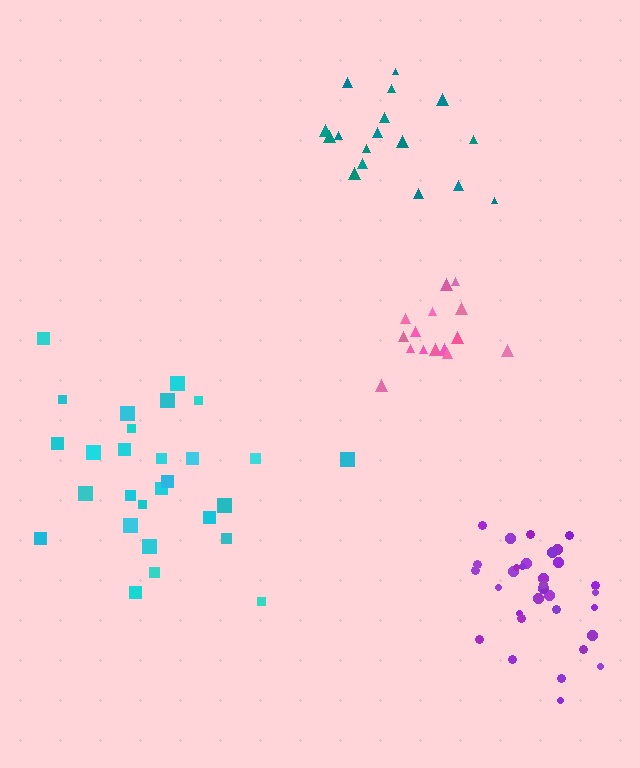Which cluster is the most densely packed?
Purple.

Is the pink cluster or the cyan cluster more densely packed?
Pink.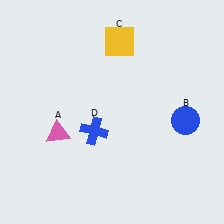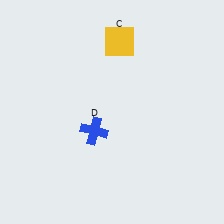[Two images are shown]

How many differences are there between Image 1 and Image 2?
There are 2 differences between the two images.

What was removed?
The pink triangle (A), the blue circle (B) were removed in Image 2.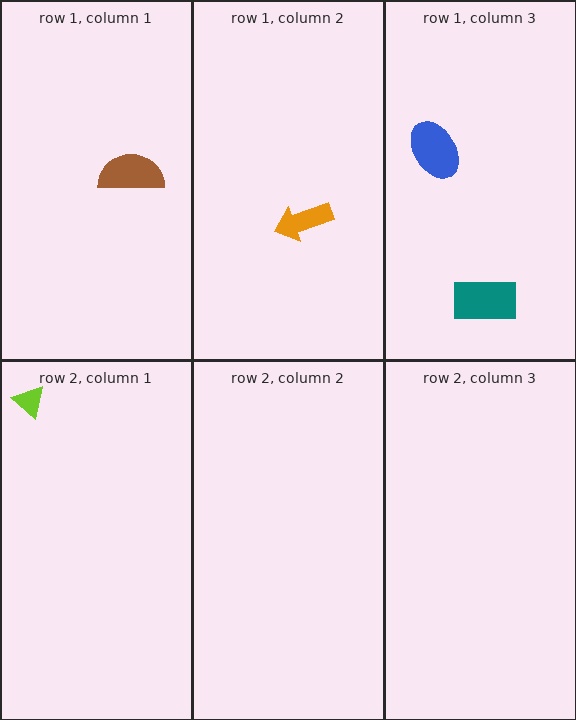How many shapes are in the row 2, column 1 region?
1.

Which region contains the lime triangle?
The row 2, column 1 region.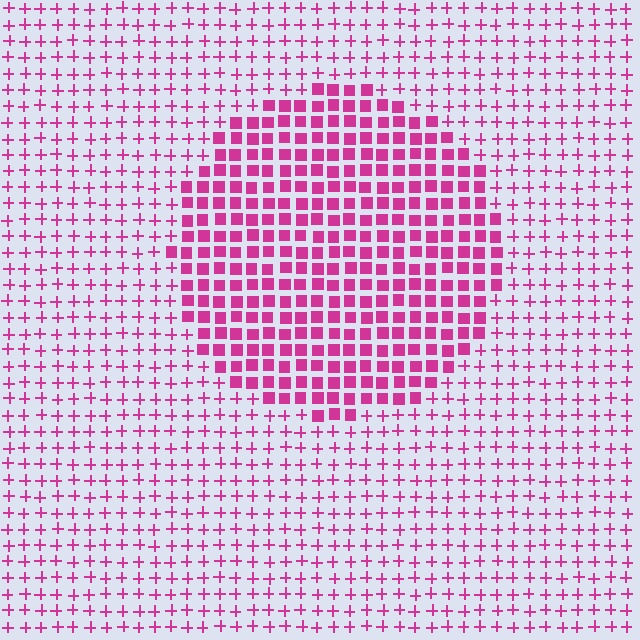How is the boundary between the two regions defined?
The boundary is defined by a change in element shape: squares inside vs. plus signs outside. All elements share the same color and spacing.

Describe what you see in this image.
The image is filled with small magenta elements arranged in a uniform grid. A circle-shaped region contains squares, while the surrounding area contains plus signs. The boundary is defined purely by the change in element shape.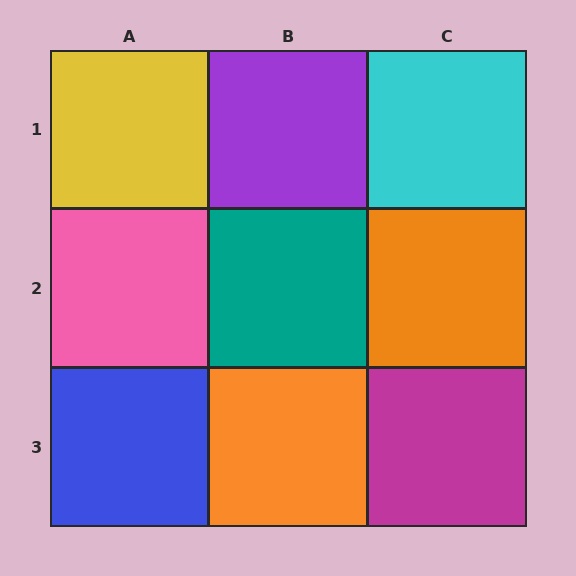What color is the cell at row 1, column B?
Purple.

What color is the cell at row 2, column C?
Orange.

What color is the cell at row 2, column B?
Teal.